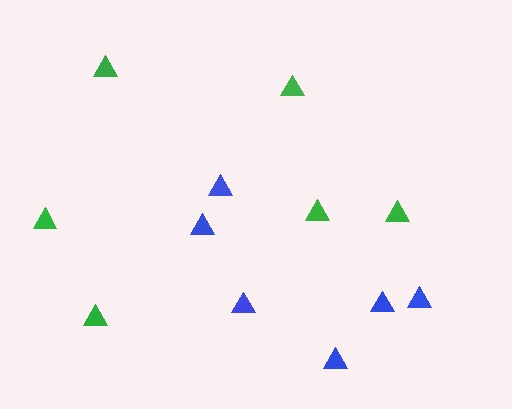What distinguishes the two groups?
There are 2 groups: one group of blue triangles (6) and one group of green triangles (6).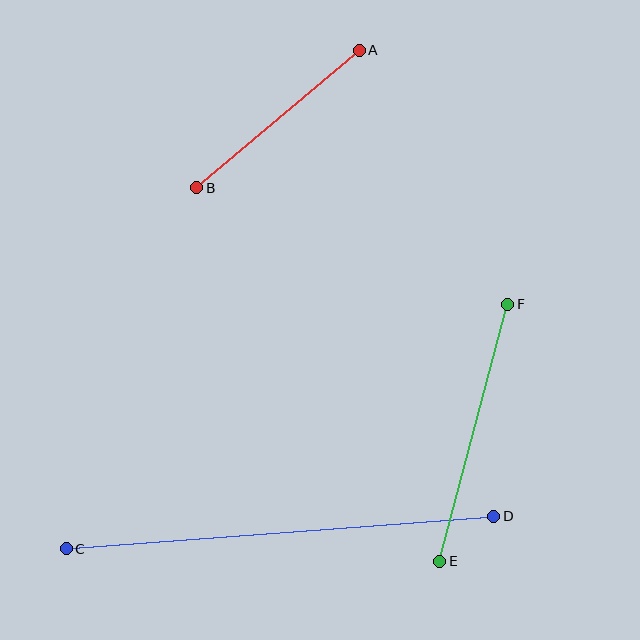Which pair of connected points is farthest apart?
Points C and D are farthest apart.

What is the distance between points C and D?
The distance is approximately 429 pixels.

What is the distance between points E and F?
The distance is approximately 266 pixels.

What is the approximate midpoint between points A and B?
The midpoint is at approximately (278, 119) pixels.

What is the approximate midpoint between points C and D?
The midpoint is at approximately (280, 532) pixels.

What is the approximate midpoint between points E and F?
The midpoint is at approximately (474, 433) pixels.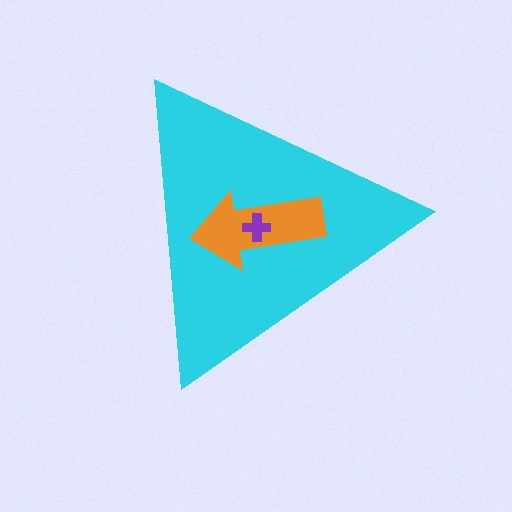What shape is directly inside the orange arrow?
The purple cross.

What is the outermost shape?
The cyan triangle.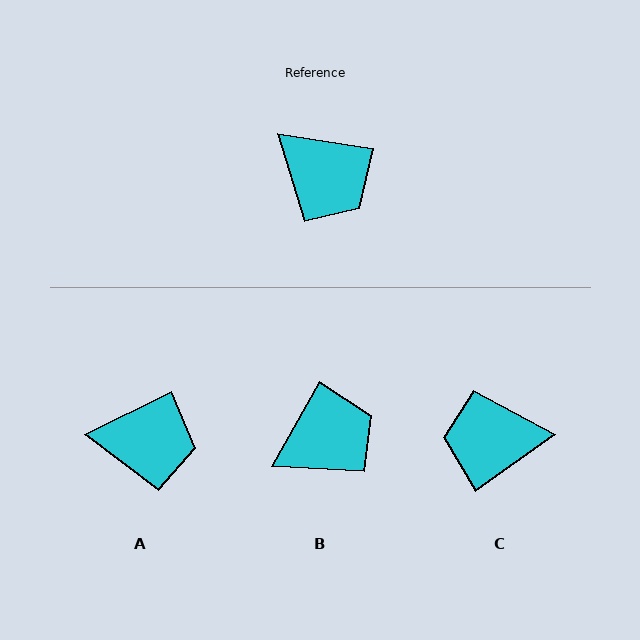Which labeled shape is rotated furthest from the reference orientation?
C, about 136 degrees away.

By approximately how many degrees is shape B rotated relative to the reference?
Approximately 70 degrees counter-clockwise.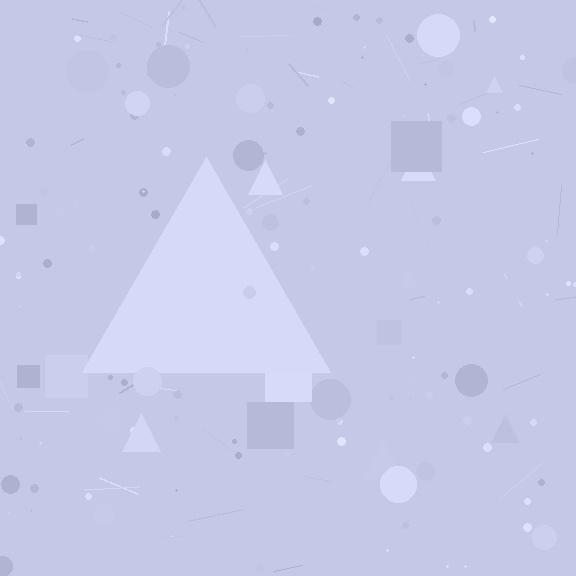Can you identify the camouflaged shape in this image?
The camouflaged shape is a triangle.